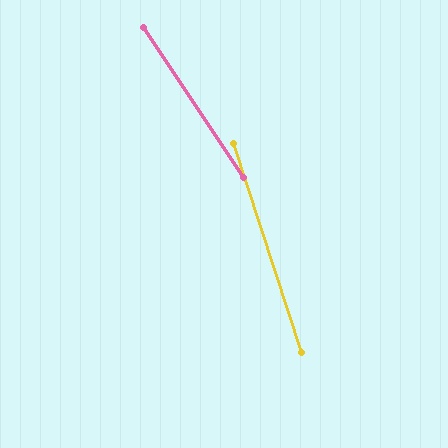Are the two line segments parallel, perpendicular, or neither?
Neither parallel nor perpendicular — they differ by about 15°.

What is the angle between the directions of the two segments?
Approximately 15 degrees.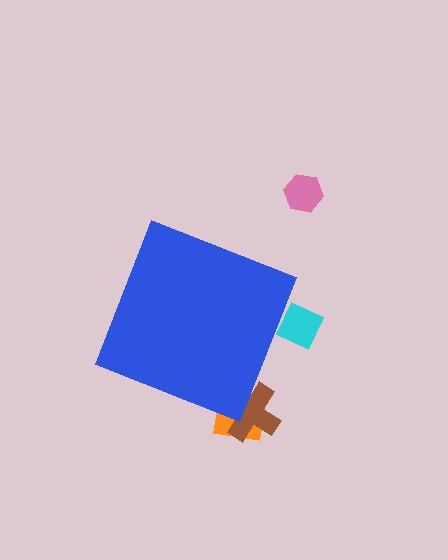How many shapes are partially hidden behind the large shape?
3 shapes are partially hidden.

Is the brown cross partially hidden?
Yes, the brown cross is partially hidden behind the blue diamond.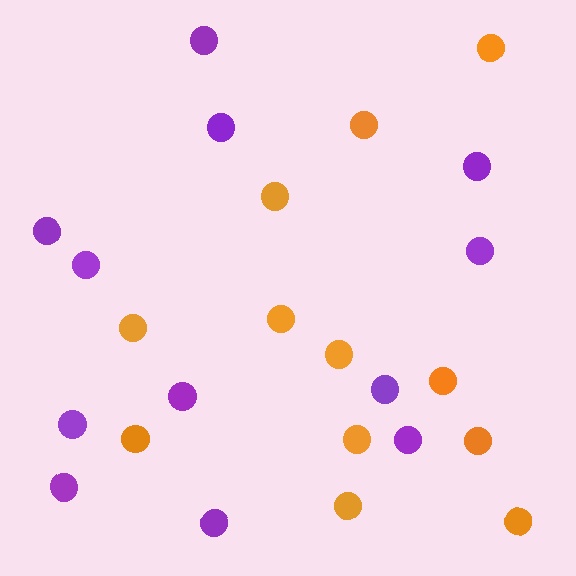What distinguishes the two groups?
There are 2 groups: one group of purple circles (12) and one group of orange circles (12).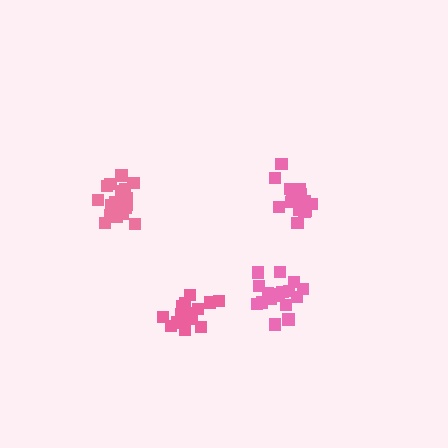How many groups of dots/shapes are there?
There are 4 groups.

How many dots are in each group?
Group 1: 19 dots, Group 2: 17 dots, Group 3: 16 dots, Group 4: 19 dots (71 total).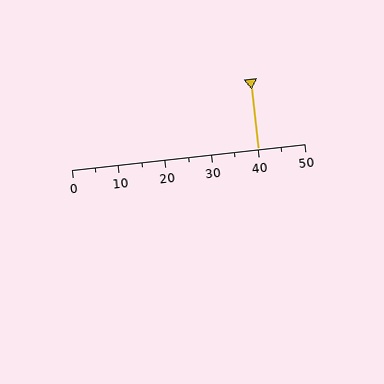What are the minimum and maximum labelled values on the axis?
The axis runs from 0 to 50.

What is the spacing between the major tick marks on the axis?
The major ticks are spaced 10 apart.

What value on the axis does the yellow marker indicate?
The marker indicates approximately 40.